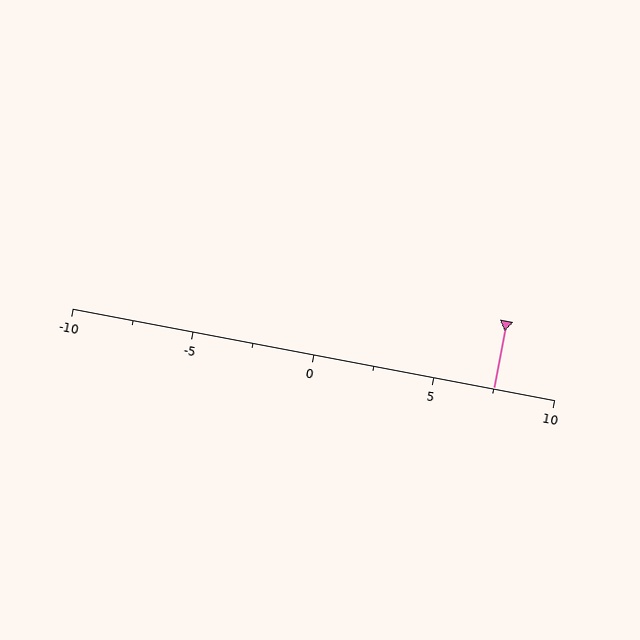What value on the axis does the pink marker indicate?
The marker indicates approximately 7.5.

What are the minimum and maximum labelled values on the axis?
The axis runs from -10 to 10.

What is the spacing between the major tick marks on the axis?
The major ticks are spaced 5 apart.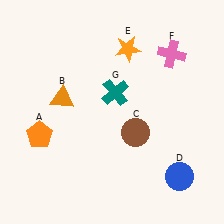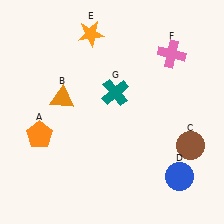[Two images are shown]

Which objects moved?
The objects that moved are: the brown circle (C), the orange star (E).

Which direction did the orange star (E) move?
The orange star (E) moved left.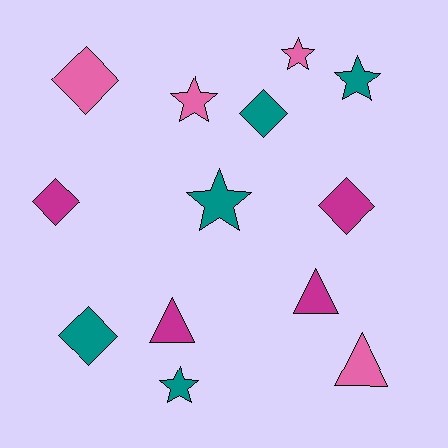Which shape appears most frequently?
Diamond, with 5 objects.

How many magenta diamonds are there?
There are 2 magenta diamonds.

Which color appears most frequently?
Teal, with 5 objects.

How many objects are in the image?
There are 13 objects.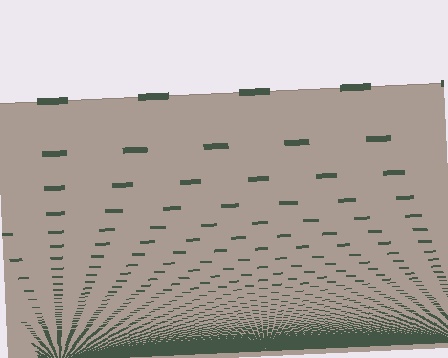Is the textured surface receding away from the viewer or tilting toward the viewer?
The surface appears to tilt toward the viewer. Texture elements get larger and sparser toward the top.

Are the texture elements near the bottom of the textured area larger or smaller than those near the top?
Smaller. The gradient is inverted — elements near the bottom are smaller and denser.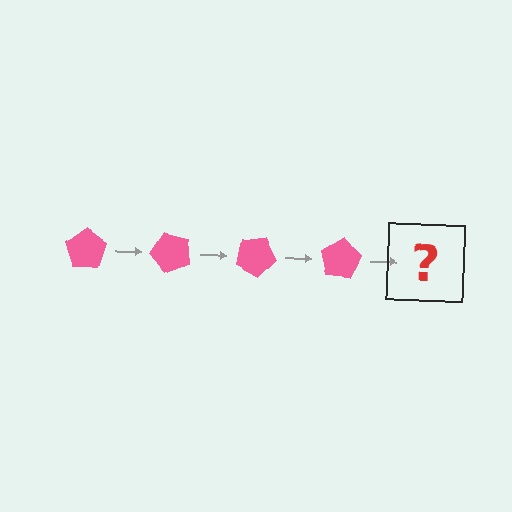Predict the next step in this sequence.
The next step is a pink pentagon rotated 200 degrees.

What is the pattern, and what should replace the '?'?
The pattern is that the pentagon rotates 50 degrees each step. The '?' should be a pink pentagon rotated 200 degrees.